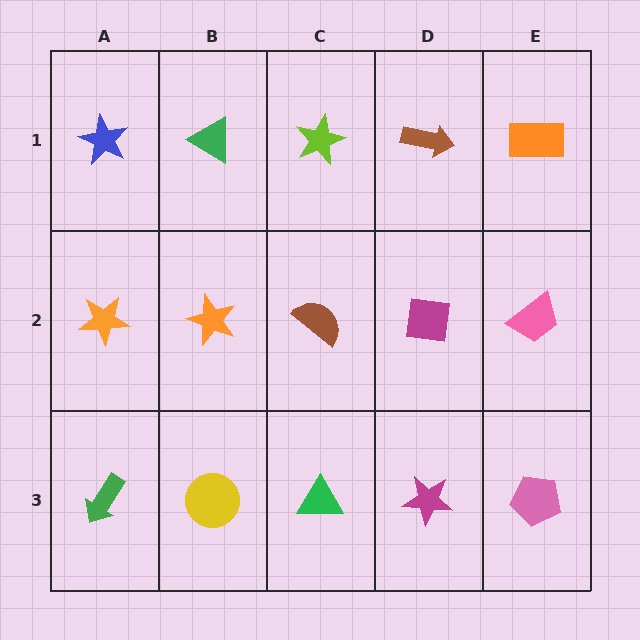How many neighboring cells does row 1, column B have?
3.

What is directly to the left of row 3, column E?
A magenta star.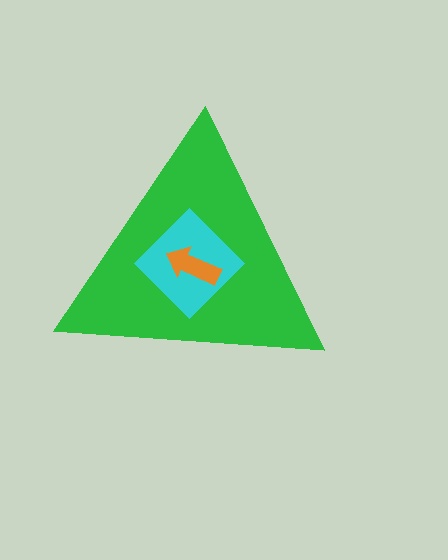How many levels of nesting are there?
3.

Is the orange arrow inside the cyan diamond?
Yes.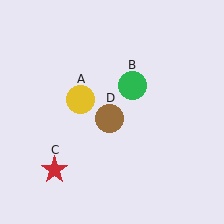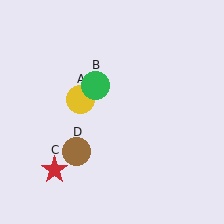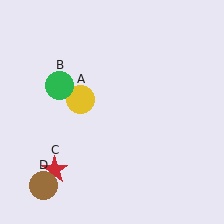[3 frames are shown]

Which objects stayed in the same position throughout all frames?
Yellow circle (object A) and red star (object C) remained stationary.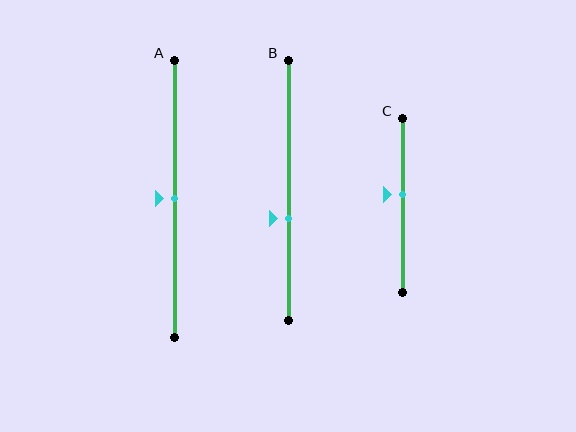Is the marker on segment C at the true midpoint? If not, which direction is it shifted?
No, the marker on segment C is shifted upward by about 6% of the segment length.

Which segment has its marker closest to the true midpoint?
Segment A has its marker closest to the true midpoint.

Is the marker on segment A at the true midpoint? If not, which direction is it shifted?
Yes, the marker on segment A is at the true midpoint.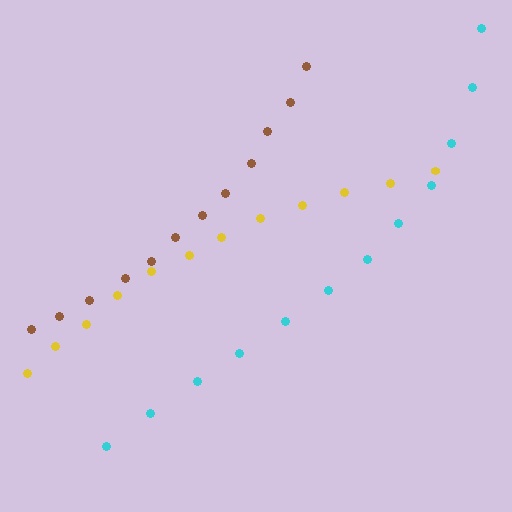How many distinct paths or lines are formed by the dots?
There are 3 distinct paths.